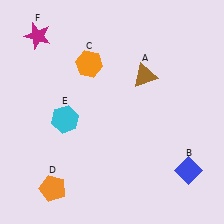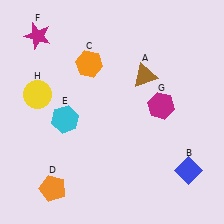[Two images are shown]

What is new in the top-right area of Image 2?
A magenta hexagon (G) was added in the top-right area of Image 2.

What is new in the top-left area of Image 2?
A yellow circle (H) was added in the top-left area of Image 2.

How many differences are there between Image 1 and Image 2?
There are 2 differences between the two images.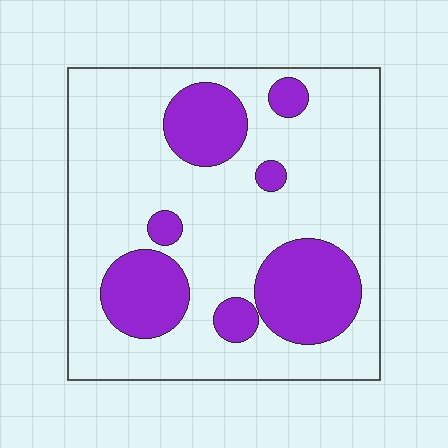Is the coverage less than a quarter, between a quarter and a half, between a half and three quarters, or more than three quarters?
Between a quarter and a half.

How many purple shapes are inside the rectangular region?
7.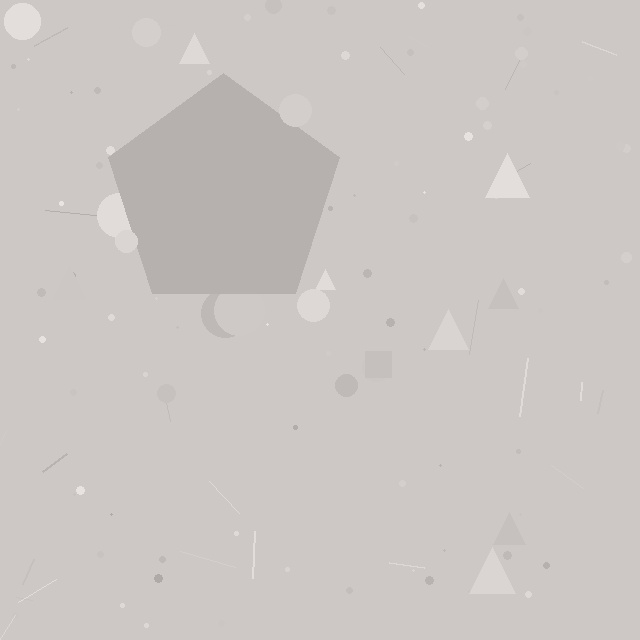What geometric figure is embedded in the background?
A pentagon is embedded in the background.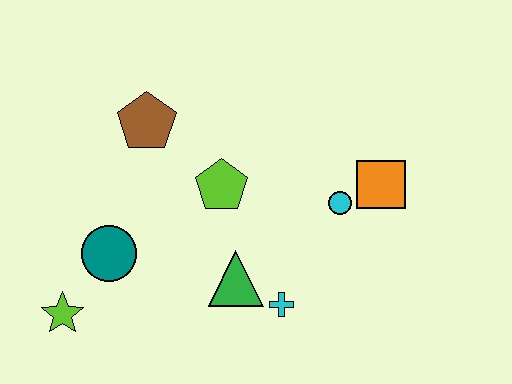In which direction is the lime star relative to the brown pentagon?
The lime star is below the brown pentagon.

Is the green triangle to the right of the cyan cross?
No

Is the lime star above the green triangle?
No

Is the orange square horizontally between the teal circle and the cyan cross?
No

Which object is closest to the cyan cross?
The green triangle is closest to the cyan cross.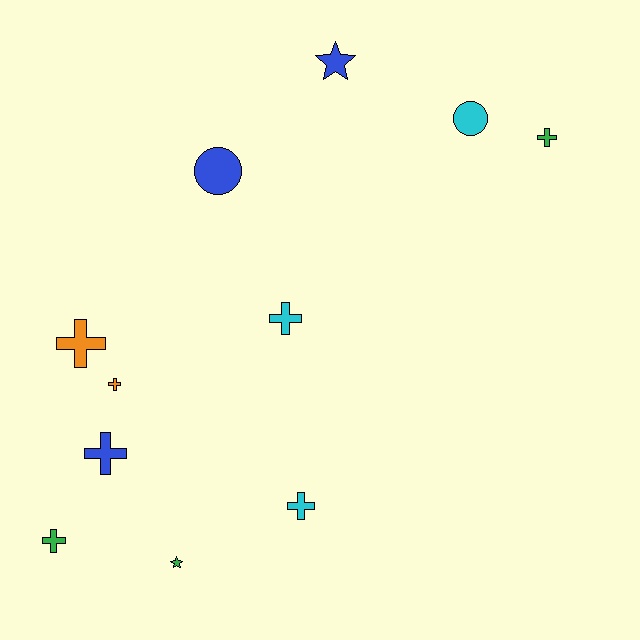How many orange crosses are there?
There are 2 orange crosses.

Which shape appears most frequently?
Cross, with 7 objects.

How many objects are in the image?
There are 11 objects.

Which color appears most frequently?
Blue, with 3 objects.